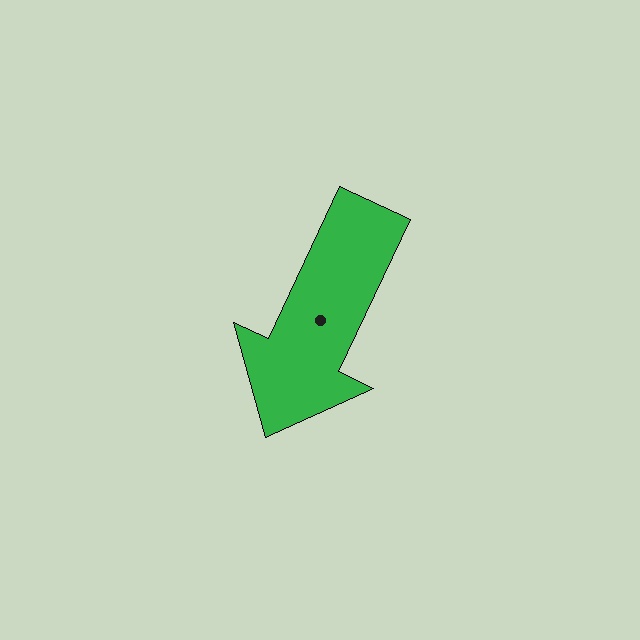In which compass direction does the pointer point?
Southwest.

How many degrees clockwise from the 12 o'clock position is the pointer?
Approximately 205 degrees.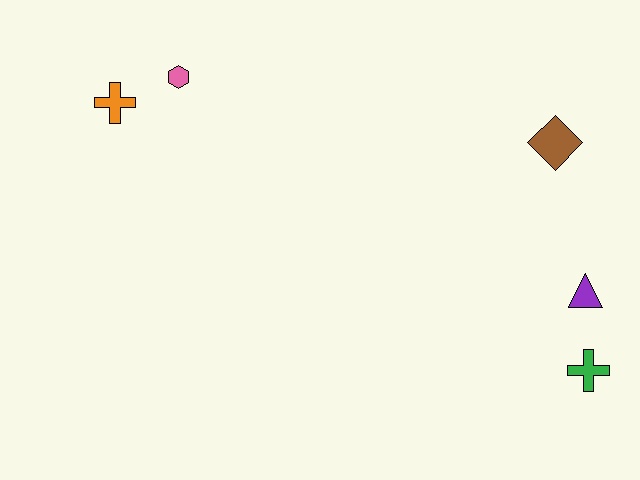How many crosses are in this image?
There are 2 crosses.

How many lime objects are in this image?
There are no lime objects.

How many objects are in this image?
There are 5 objects.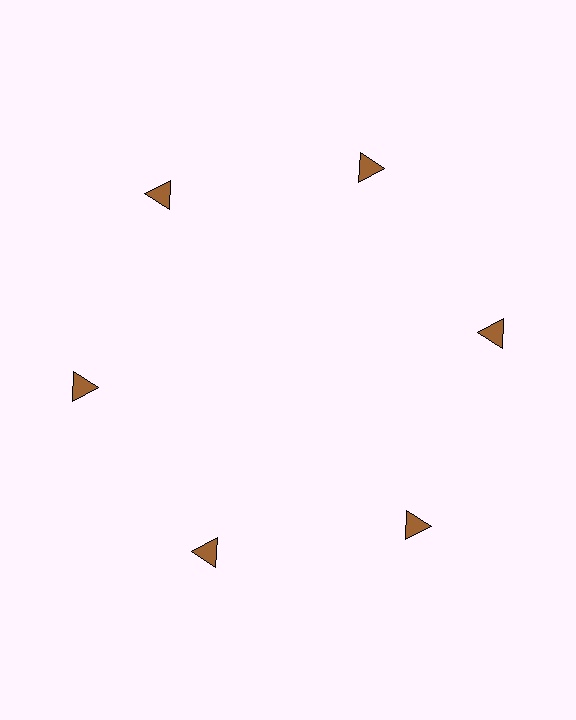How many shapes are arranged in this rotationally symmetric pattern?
There are 6 shapes, arranged in 6 groups of 1.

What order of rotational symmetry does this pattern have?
This pattern has 6-fold rotational symmetry.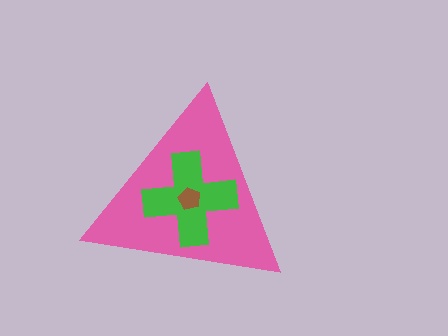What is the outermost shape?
The pink triangle.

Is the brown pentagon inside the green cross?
Yes.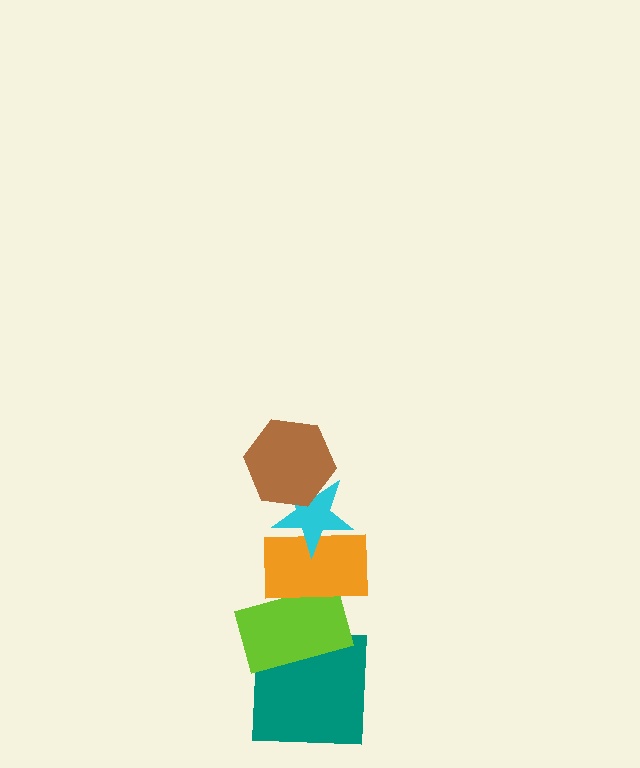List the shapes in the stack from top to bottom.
From top to bottom: the brown hexagon, the cyan star, the orange rectangle, the lime rectangle, the teal square.